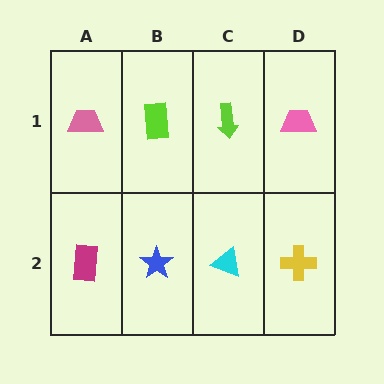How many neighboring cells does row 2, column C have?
3.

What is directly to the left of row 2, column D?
A cyan triangle.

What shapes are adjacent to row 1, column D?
A yellow cross (row 2, column D), a lime arrow (row 1, column C).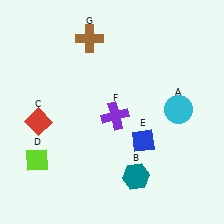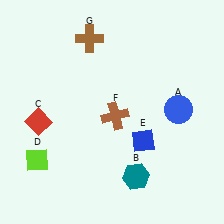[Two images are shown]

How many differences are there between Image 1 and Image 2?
There are 2 differences between the two images.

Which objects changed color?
A changed from cyan to blue. F changed from purple to brown.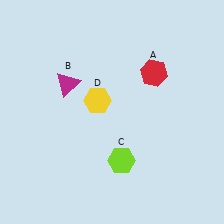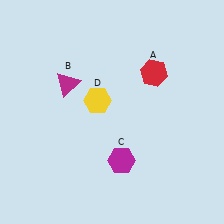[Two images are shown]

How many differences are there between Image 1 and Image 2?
There is 1 difference between the two images.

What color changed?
The hexagon (C) changed from lime in Image 1 to magenta in Image 2.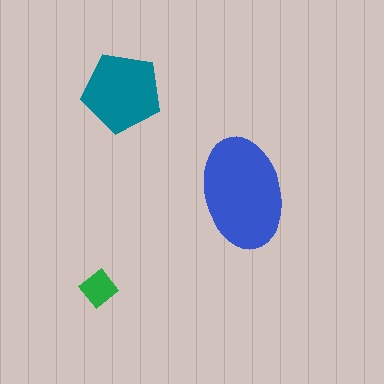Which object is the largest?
The blue ellipse.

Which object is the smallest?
The green diamond.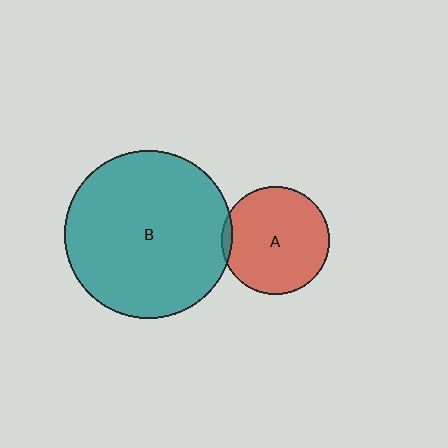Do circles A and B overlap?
Yes.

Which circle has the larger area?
Circle B (teal).